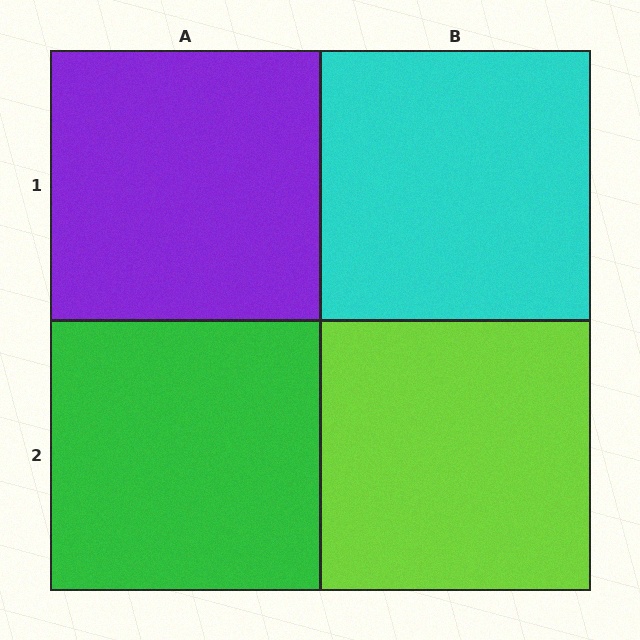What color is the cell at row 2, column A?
Green.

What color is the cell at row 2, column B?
Lime.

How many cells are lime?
1 cell is lime.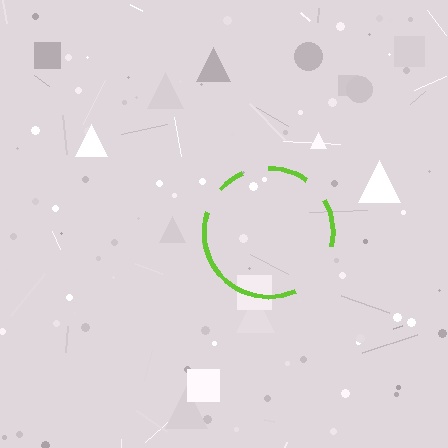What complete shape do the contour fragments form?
The contour fragments form a circle.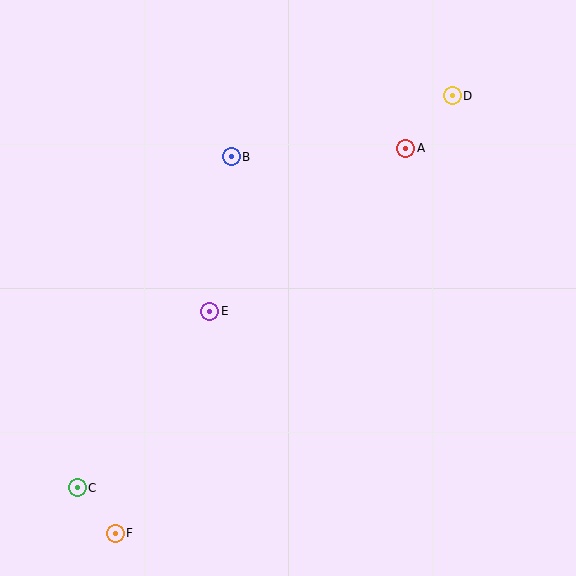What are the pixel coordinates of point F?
Point F is at (115, 533).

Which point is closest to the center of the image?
Point E at (210, 311) is closest to the center.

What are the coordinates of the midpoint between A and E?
The midpoint between A and E is at (308, 230).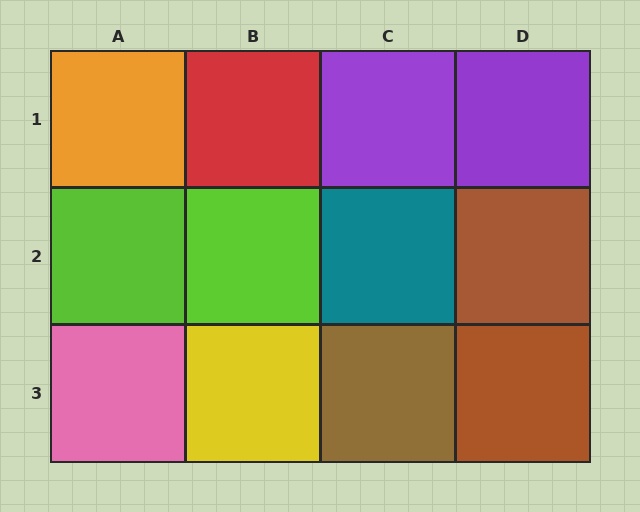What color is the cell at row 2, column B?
Lime.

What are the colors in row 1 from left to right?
Orange, red, purple, purple.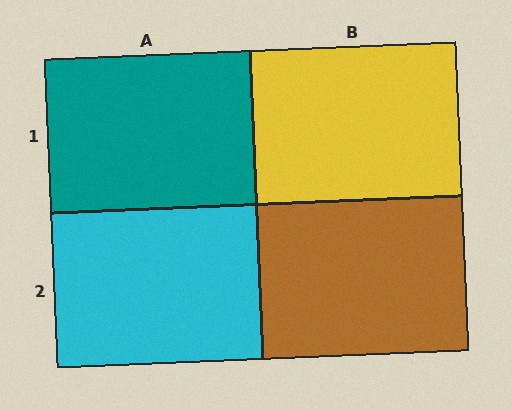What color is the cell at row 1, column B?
Yellow.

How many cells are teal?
1 cell is teal.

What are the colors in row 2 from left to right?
Cyan, brown.